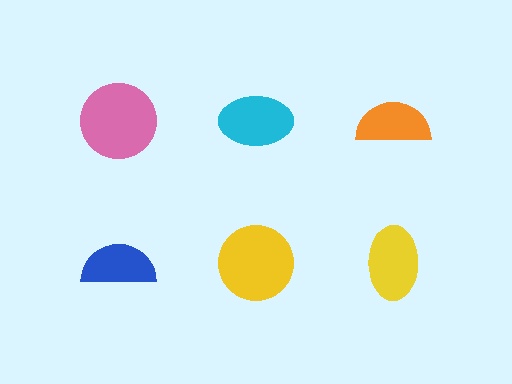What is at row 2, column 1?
A blue semicircle.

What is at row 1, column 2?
A cyan ellipse.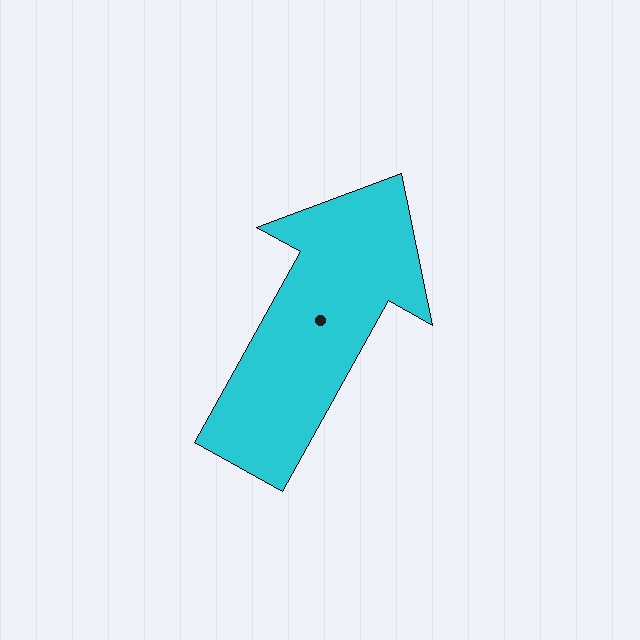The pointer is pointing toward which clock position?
Roughly 1 o'clock.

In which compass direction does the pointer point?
Northeast.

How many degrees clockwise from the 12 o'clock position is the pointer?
Approximately 29 degrees.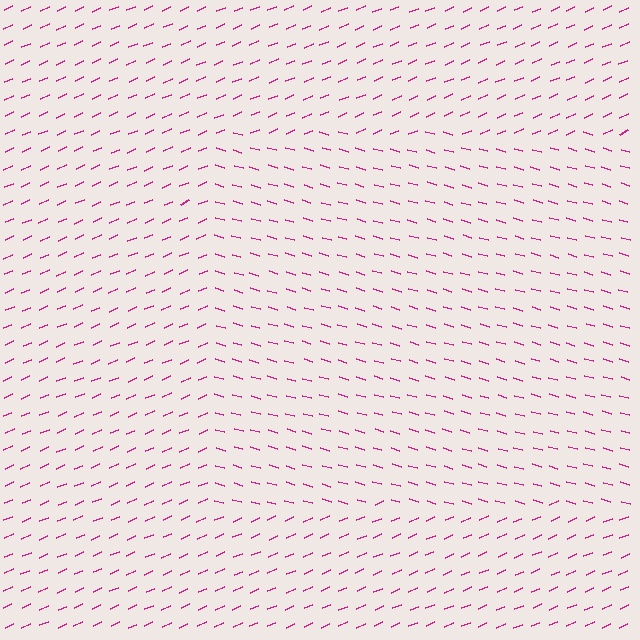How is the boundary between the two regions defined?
The boundary is defined purely by a change in line orientation (approximately 39 degrees difference). All lines are the same color and thickness.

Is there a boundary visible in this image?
Yes, there is a texture boundary formed by a change in line orientation.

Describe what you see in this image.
The image is filled with small magenta line segments. A rectangle region in the image has lines oriented differently from the surrounding lines, creating a visible texture boundary.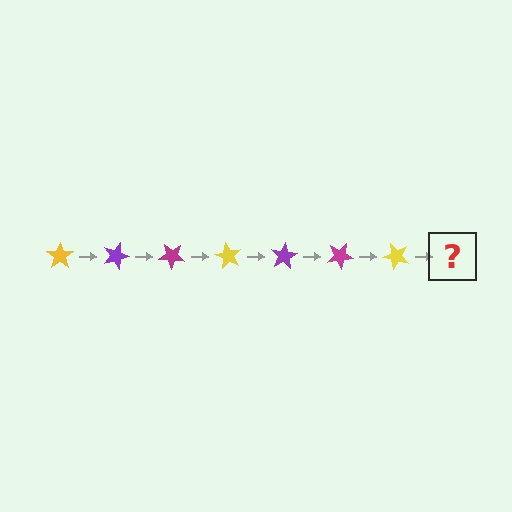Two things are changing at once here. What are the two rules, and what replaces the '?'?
The two rules are that it rotates 20 degrees each step and the color cycles through yellow, purple, and magenta. The '?' should be a purple star, rotated 140 degrees from the start.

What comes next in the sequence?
The next element should be a purple star, rotated 140 degrees from the start.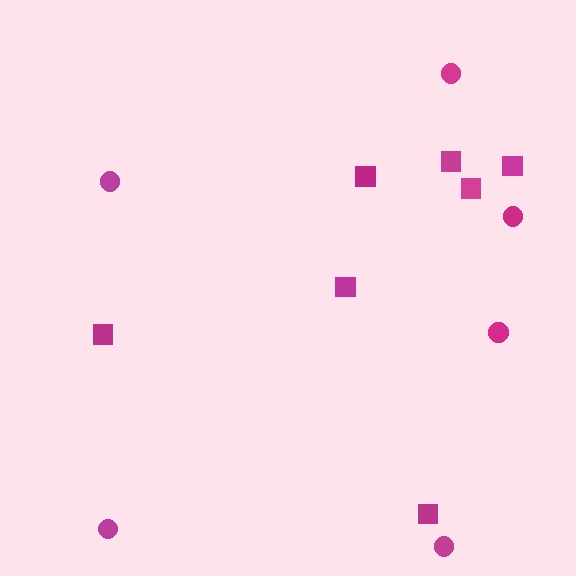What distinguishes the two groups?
There are 2 groups: one group of squares (7) and one group of circles (6).